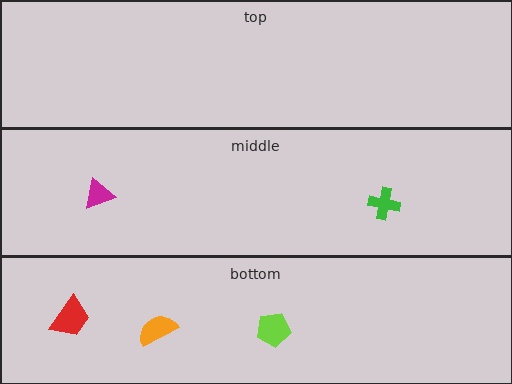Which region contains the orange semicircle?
The bottom region.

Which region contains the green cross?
The middle region.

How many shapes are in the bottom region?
3.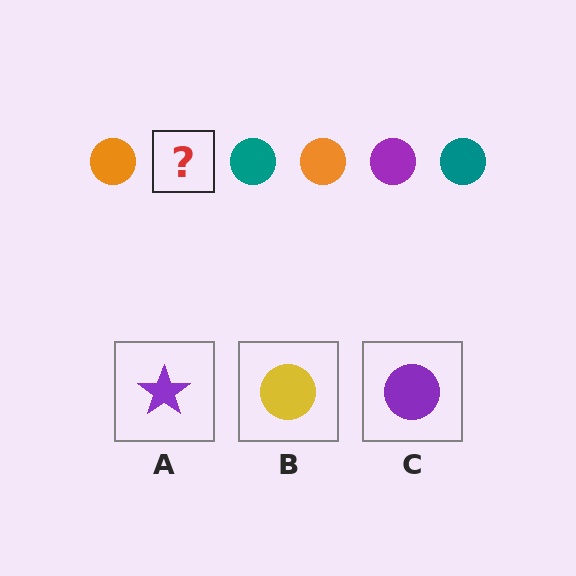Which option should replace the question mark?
Option C.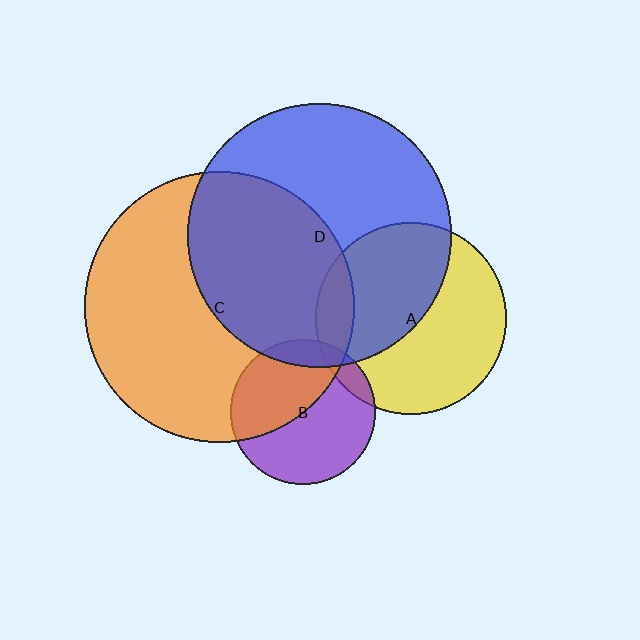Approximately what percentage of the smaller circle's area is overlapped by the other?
Approximately 45%.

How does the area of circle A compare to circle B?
Approximately 1.7 times.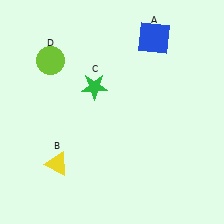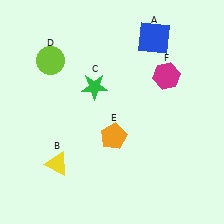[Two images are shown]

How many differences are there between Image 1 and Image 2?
There are 2 differences between the two images.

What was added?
An orange pentagon (E), a magenta hexagon (F) were added in Image 2.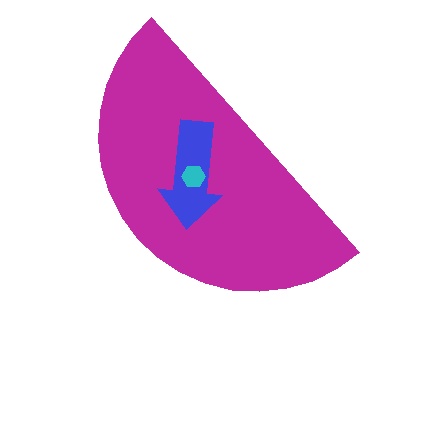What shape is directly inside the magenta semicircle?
The blue arrow.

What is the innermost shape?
The cyan hexagon.